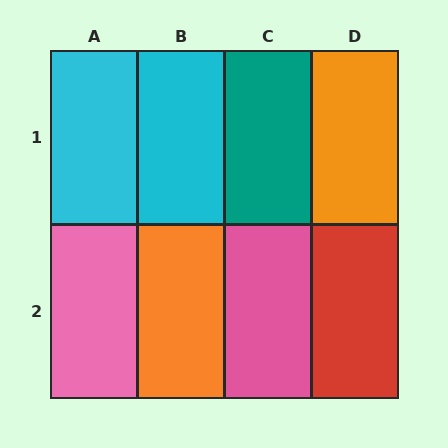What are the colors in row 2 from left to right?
Pink, orange, pink, red.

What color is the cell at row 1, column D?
Orange.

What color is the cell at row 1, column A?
Cyan.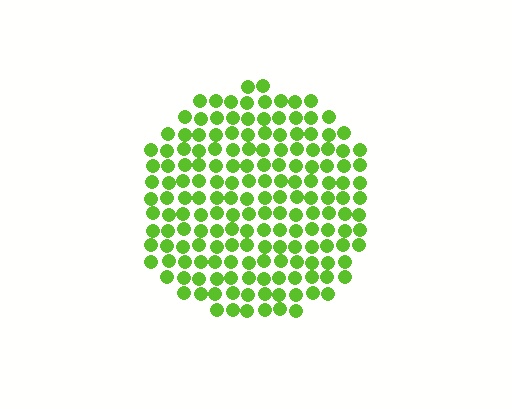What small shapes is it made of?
It is made of small circles.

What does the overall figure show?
The overall figure shows a circle.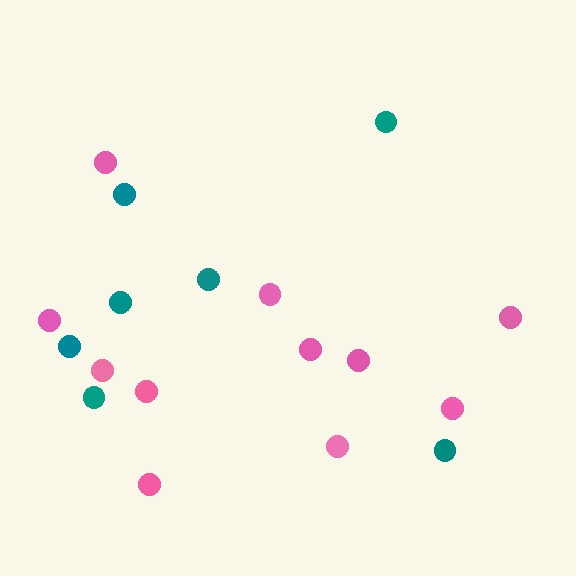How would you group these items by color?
There are 2 groups: one group of teal circles (7) and one group of pink circles (11).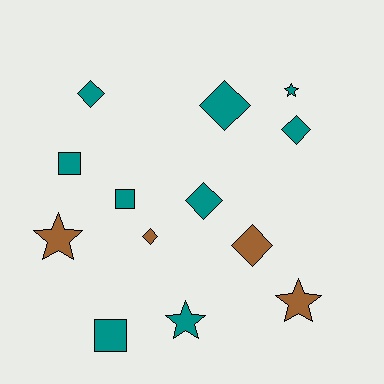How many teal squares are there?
There are 3 teal squares.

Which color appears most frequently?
Teal, with 9 objects.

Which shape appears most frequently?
Diamond, with 6 objects.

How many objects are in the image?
There are 13 objects.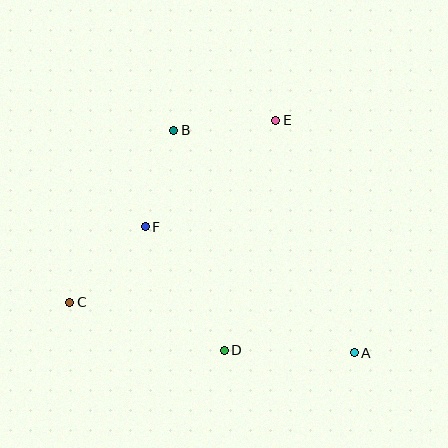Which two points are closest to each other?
Points B and F are closest to each other.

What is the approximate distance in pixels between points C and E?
The distance between C and E is approximately 275 pixels.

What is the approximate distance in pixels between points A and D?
The distance between A and D is approximately 130 pixels.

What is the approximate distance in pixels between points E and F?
The distance between E and F is approximately 168 pixels.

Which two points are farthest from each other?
Points A and C are farthest from each other.